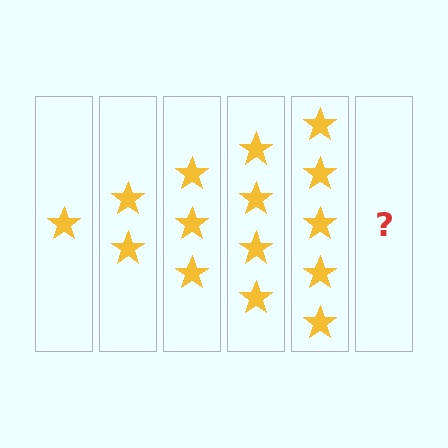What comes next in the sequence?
The next element should be 6 stars.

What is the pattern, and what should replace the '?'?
The pattern is that each step adds one more star. The '?' should be 6 stars.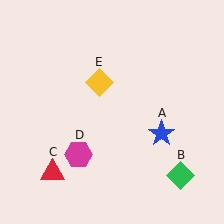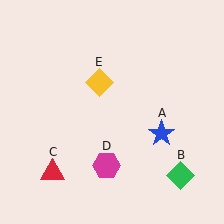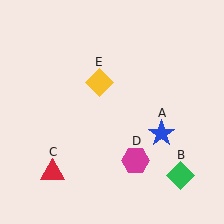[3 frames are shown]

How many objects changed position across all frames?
1 object changed position: magenta hexagon (object D).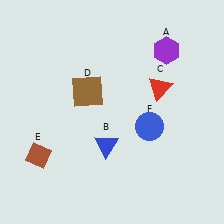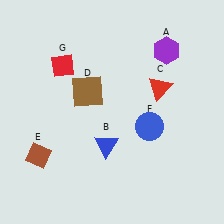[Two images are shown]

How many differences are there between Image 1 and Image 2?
There is 1 difference between the two images.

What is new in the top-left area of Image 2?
A red diamond (G) was added in the top-left area of Image 2.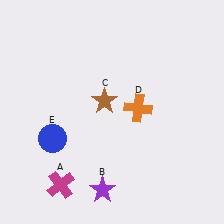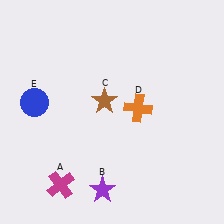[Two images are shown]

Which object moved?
The blue circle (E) moved up.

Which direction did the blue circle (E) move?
The blue circle (E) moved up.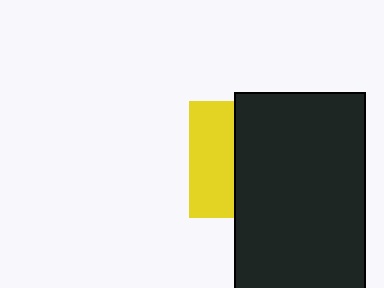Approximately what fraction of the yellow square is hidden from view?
Roughly 63% of the yellow square is hidden behind the black rectangle.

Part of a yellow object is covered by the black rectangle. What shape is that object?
It is a square.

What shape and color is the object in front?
The object in front is a black rectangle.